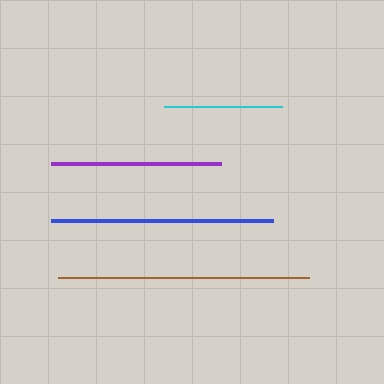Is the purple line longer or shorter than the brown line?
The brown line is longer than the purple line.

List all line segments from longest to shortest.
From longest to shortest: brown, blue, purple, cyan.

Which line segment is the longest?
The brown line is the longest at approximately 251 pixels.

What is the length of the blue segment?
The blue segment is approximately 222 pixels long.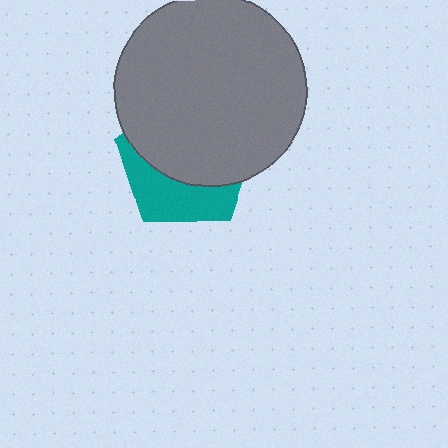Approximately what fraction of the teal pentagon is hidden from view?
Roughly 63% of the teal pentagon is hidden behind the gray circle.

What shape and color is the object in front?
The object in front is a gray circle.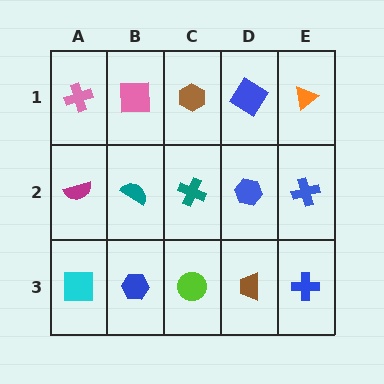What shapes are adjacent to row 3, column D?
A blue hexagon (row 2, column D), a lime circle (row 3, column C), a blue cross (row 3, column E).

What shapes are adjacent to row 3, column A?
A magenta semicircle (row 2, column A), a blue hexagon (row 3, column B).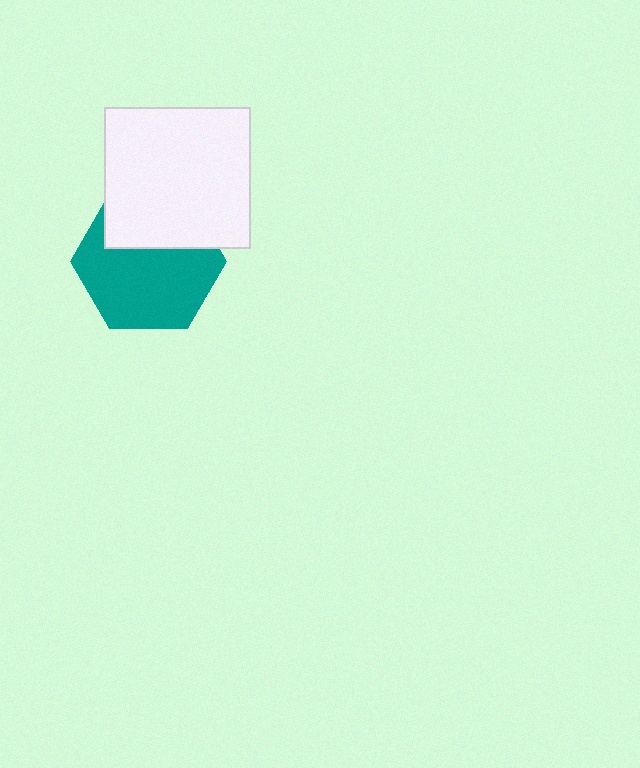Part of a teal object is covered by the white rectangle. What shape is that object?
It is a hexagon.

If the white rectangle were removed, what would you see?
You would see the complete teal hexagon.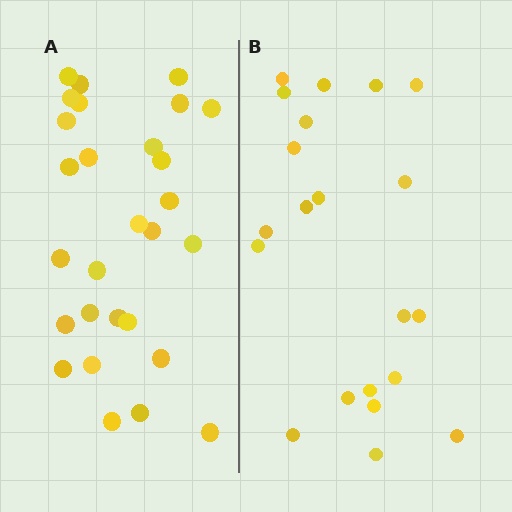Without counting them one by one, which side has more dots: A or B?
Region A (the left region) has more dots.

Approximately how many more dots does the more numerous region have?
Region A has roughly 8 or so more dots than region B.